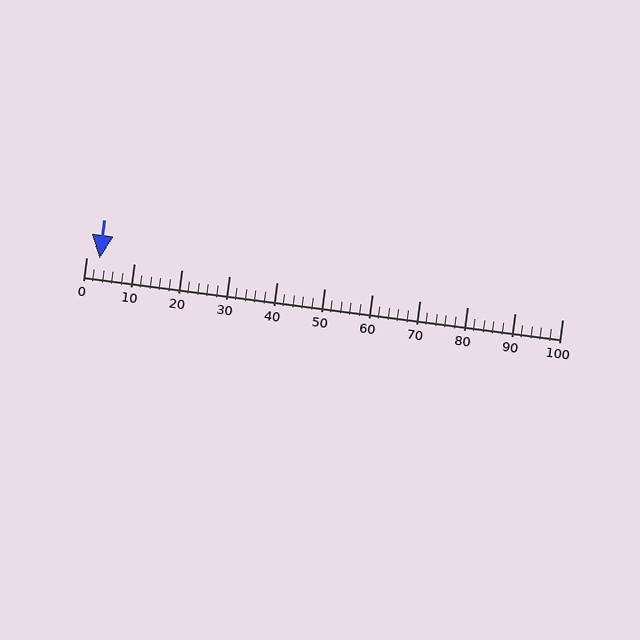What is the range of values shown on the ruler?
The ruler shows values from 0 to 100.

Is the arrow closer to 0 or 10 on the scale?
The arrow is closer to 0.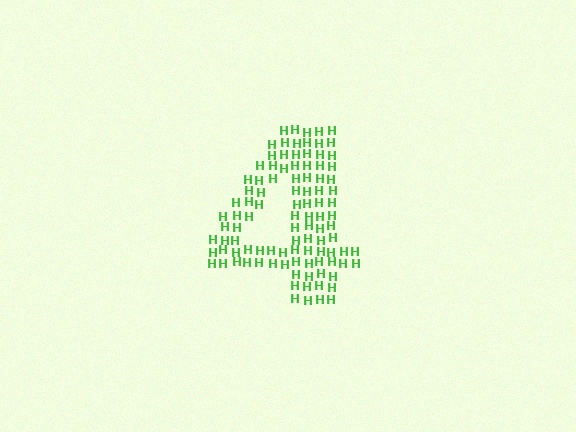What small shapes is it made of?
It is made of small letter H's.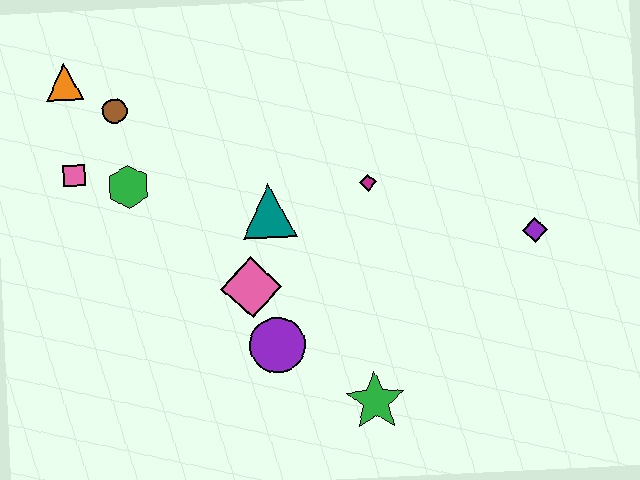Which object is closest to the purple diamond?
The magenta diamond is closest to the purple diamond.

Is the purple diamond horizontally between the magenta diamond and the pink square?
No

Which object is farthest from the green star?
The orange triangle is farthest from the green star.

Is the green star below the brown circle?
Yes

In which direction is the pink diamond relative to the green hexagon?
The pink diamond is to the right of the green hexagon.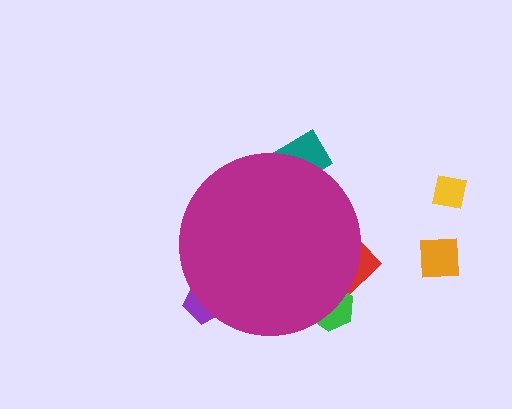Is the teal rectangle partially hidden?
Yes, the teal rectangle is partially hidden behind the magenta circle.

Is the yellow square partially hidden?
No, the yellow square is fully visible.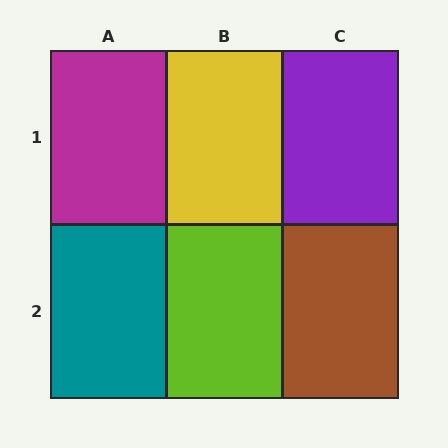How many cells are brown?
1 cell is brown.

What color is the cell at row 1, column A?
Magenta.